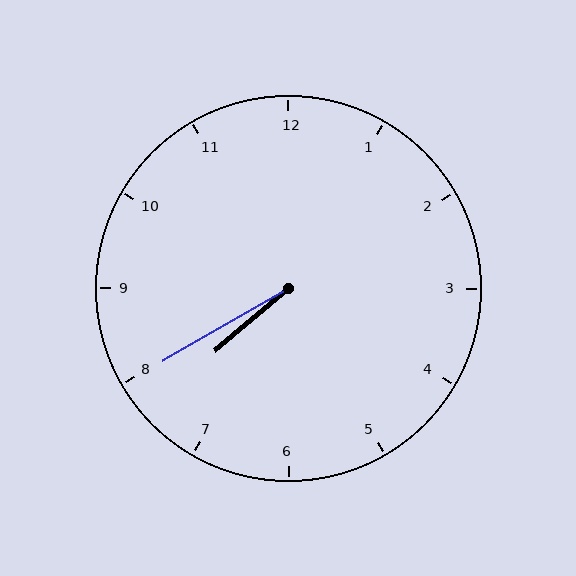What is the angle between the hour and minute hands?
Approximately 10 degrees.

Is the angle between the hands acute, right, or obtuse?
It is acute.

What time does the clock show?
7:40.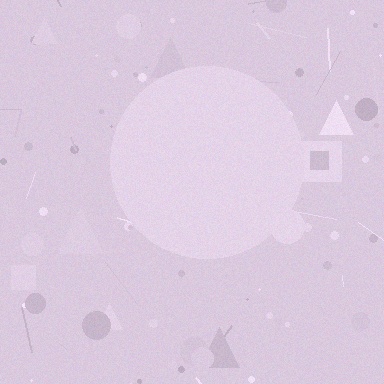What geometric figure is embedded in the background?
A circle is embedded in the background.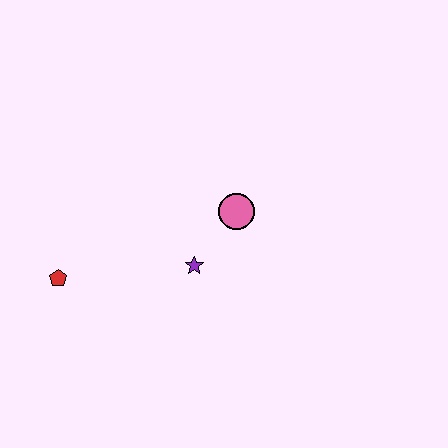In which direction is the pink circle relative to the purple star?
The pink circle is above the purple star.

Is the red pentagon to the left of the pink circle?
Yes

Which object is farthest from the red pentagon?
The pink circle is farthest from the red pentagon.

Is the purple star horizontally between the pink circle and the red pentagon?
Yes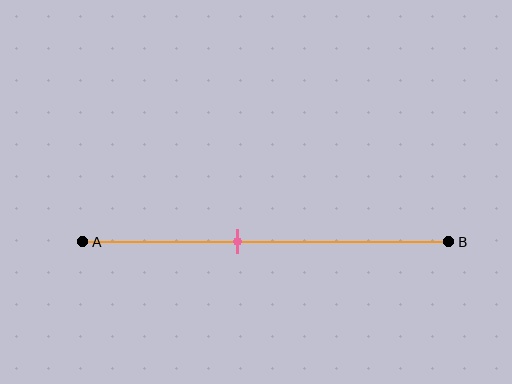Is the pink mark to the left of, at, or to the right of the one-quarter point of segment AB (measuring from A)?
The pink mark is to the right of the one-quarter point of segment AB.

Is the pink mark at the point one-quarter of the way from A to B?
No, the mark is at about 40% from A, not at the 25% one-quarter point.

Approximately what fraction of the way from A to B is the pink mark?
The pink mark is approximately 40% of the way from A to B.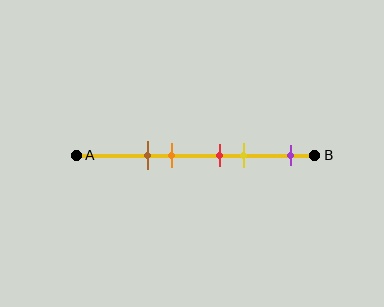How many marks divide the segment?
There are 5 marks dividing the segment.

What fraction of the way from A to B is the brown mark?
The brown mark is approximately 30% (0.3) of the way from A to B.